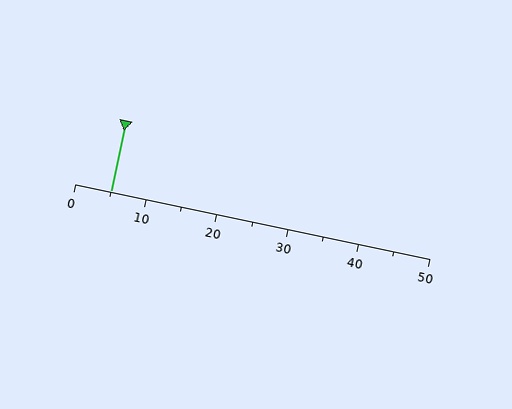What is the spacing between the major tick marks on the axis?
The major ticks are spaced 10 apart.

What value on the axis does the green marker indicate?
The marker indicates approximately 5.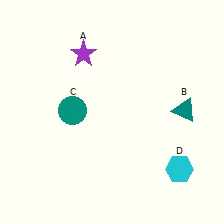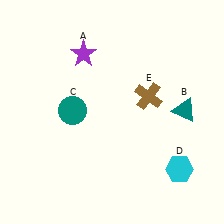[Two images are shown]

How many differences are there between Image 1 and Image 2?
There is 1 difference between the two images.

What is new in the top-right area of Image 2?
A brown cross (E) was added in the top-right area of Image 2.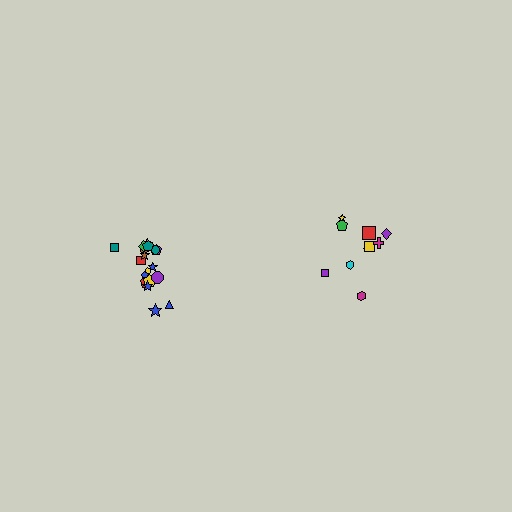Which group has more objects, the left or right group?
The left group.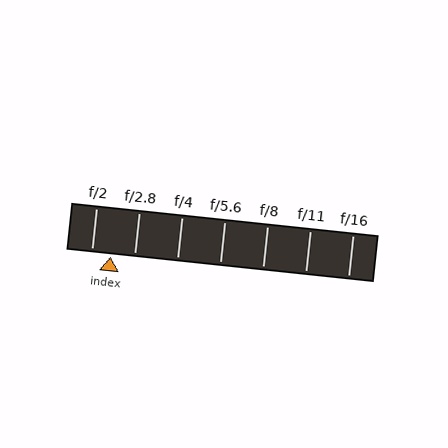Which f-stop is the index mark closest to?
The index mark is closest to f/2.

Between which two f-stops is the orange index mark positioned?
The index mark is between f/2 and f/2.8.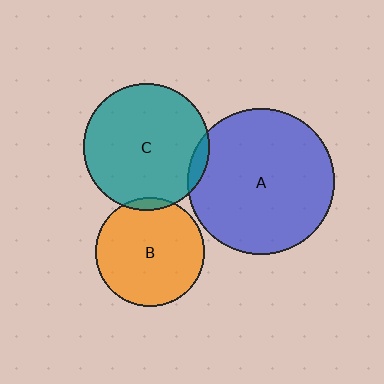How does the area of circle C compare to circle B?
Approximately 1.3 times.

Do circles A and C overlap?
Yes.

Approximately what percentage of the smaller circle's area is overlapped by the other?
Approximately 5%.